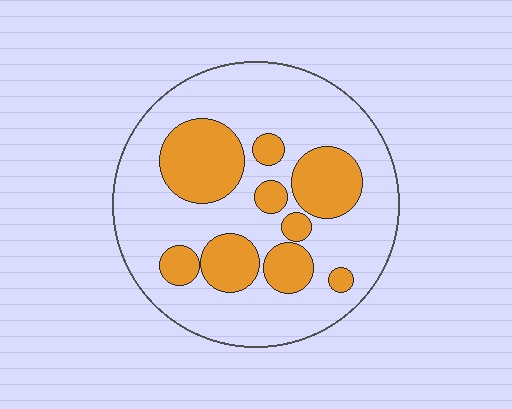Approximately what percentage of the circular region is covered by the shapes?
Approximately 30%.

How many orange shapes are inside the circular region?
9.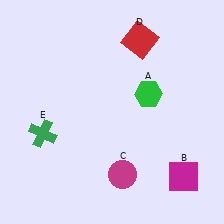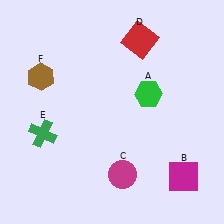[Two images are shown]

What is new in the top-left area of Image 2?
A brown hexagon (F) was added in the top-left area of Image 2.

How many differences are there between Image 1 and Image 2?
There is 1 difference between the two images.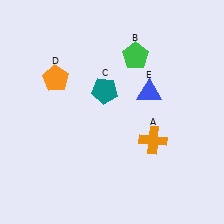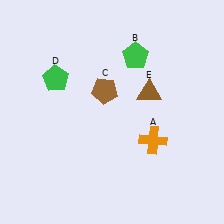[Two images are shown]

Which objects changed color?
C changed from teal to brown. D changed from orange to green. E changed from blue to brown.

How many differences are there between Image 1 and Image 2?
There are 3 differences between the two images.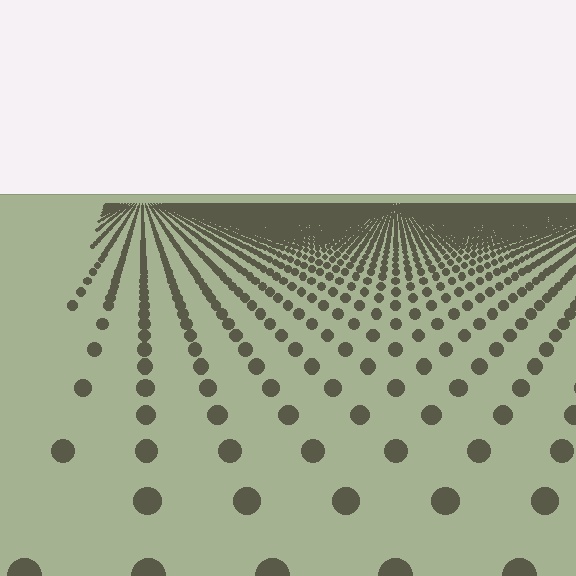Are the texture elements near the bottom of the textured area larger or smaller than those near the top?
Larger. Near the bottom, elements are closer to the viewer and appear at a bigger on-screen size.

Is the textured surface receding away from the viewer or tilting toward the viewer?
The surface is receding away from the viewer. Texture elements get smaller and denser toward the top.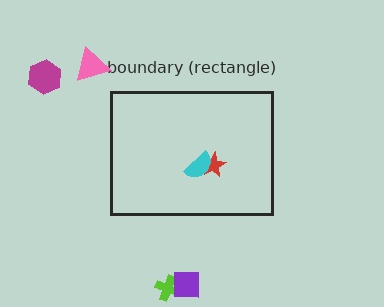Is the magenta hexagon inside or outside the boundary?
Outside.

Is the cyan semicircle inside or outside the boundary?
Inside.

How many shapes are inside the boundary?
2 inside, 4 outside.